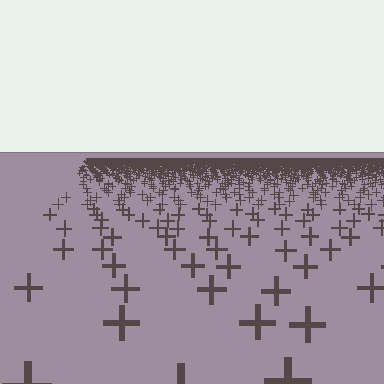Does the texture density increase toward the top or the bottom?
Density increases toward the top.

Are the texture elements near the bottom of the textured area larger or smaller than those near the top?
Larger. Near the bottom, elements are closer to the viewer and appear at a bigger on-screen size.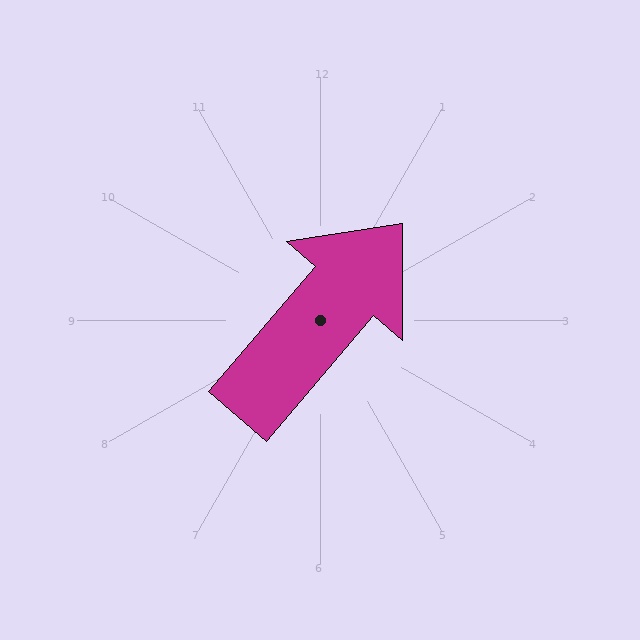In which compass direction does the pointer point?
Northeast.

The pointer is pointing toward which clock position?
Roughly 1 o'clock.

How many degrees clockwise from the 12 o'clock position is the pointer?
Approximately 41 degrees.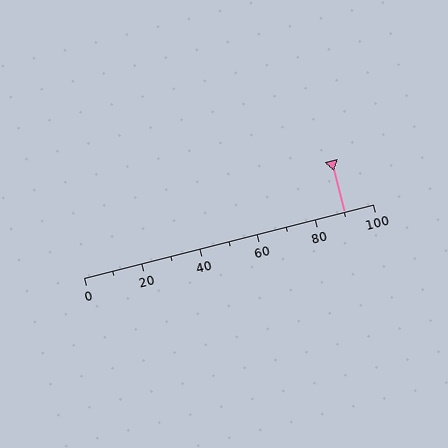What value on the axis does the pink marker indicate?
The marker indicates approximately 90.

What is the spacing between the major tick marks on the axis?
The major ticks are spaced 20 apart.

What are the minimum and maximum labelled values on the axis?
The axis runs from 0 to 100.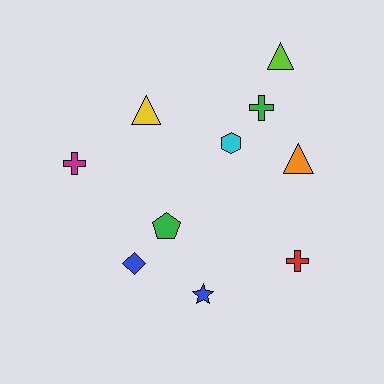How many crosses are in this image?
There are 3 crosses.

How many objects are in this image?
There are 10 objects.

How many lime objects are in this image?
There is 1 lime object.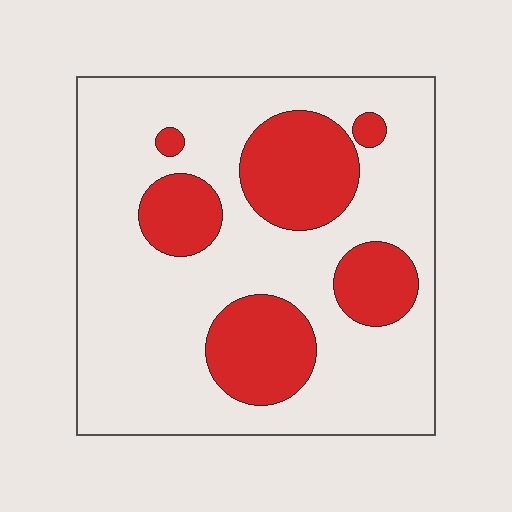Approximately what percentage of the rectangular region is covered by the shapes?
Approximately 25%.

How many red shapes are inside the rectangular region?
6.